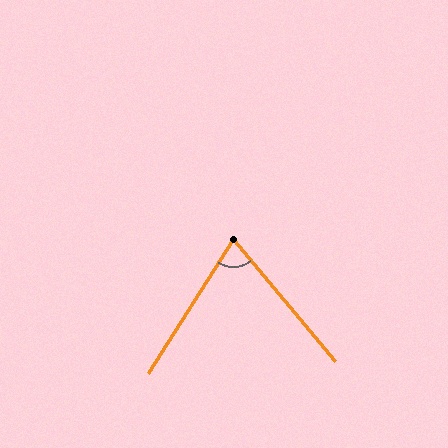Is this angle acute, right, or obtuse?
It is acute.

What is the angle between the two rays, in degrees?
Approximately 73 degrees.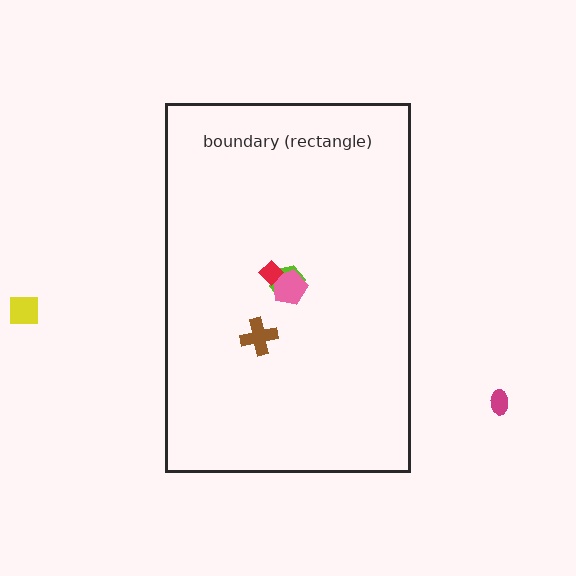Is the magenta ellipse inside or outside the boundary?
Outside.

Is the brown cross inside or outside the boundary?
Inside.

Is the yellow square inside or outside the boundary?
Outside.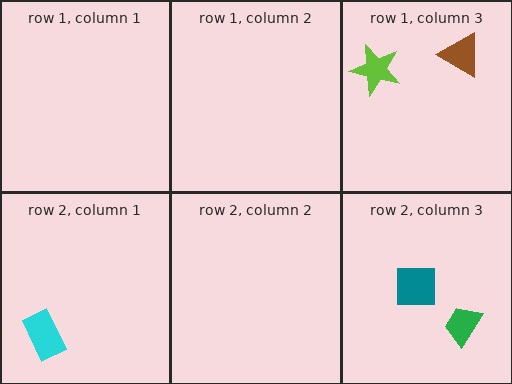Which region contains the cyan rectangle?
The row 2, column 1 region.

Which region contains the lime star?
The row 1, column 3 region.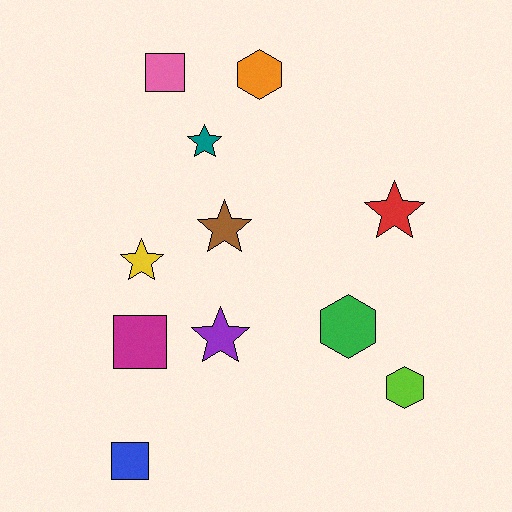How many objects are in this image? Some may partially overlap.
There are 11 objects.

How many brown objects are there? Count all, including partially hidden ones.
There is 1 brown object.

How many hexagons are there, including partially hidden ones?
There are 3 hexagons.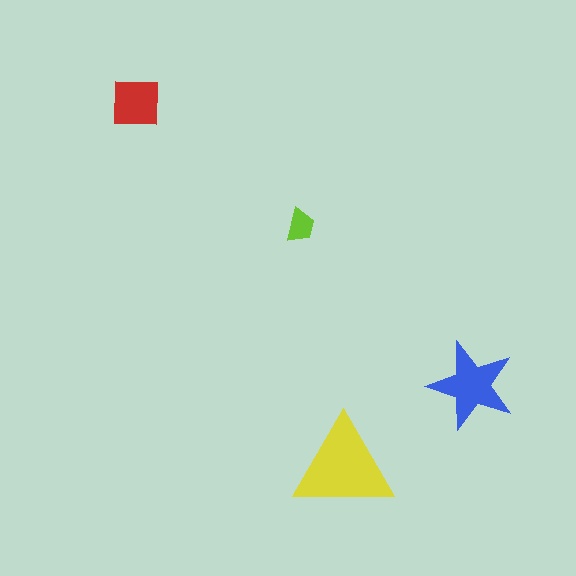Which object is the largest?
The yellow triangle.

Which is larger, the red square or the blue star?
The blue star.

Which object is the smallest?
The lime trapezoid.